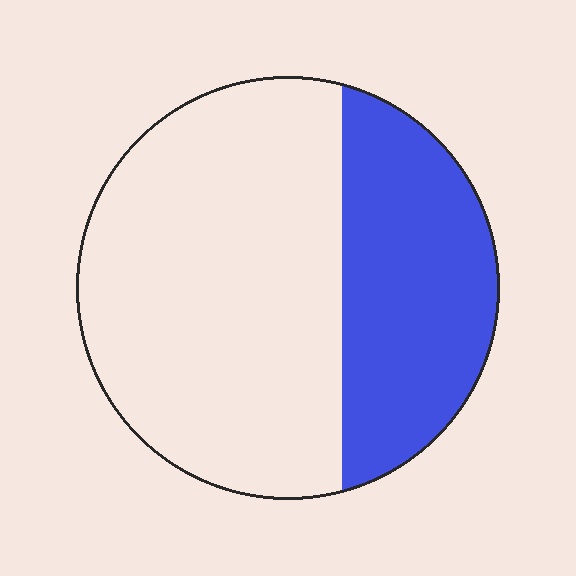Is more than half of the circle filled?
No.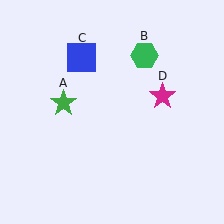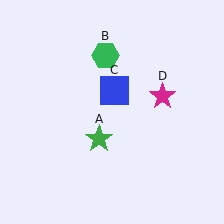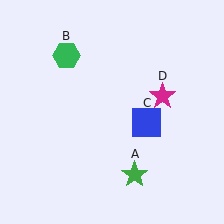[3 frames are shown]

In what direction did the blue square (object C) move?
The blue square (object C) moved down and to the right.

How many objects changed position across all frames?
3 objects changed position: green star (object A), green hexagon (object B), blue square (object C).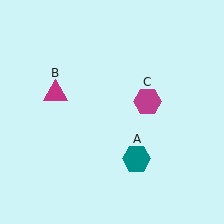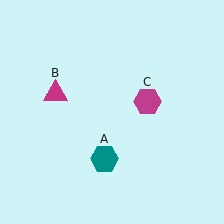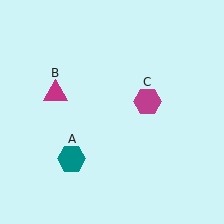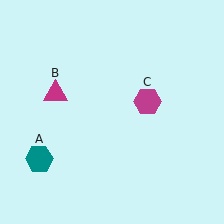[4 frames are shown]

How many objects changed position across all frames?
1 object changed position: teal hexagon (object A).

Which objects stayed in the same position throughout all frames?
Magenta triangle (object B) and magenta hexagon (object C) remained stationary.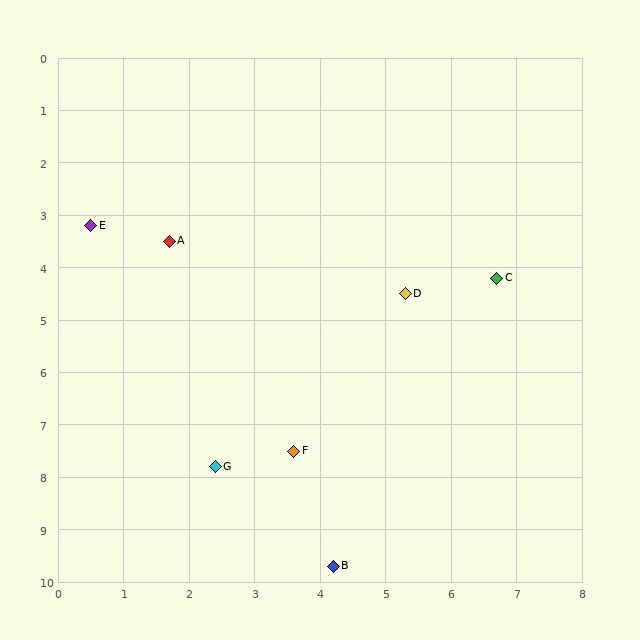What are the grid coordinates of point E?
Point E is at approximately (0.5, 3.2).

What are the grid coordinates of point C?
Point C is at approximately (6.7, 4.2).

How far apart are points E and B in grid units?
Points E and B are about 7.5 grid units apart.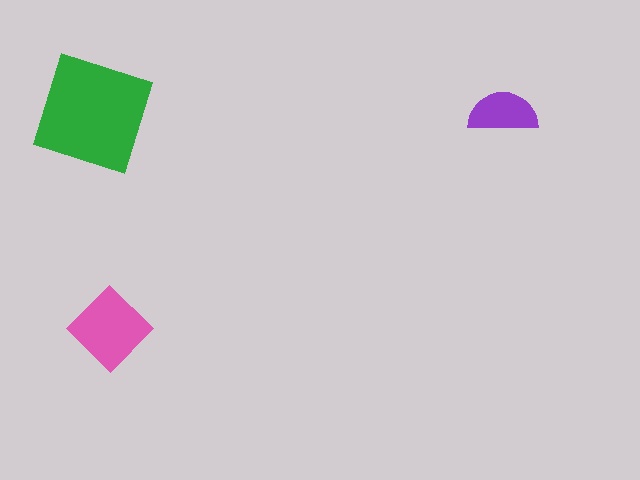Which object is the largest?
The green square.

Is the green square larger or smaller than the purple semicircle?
Larger.